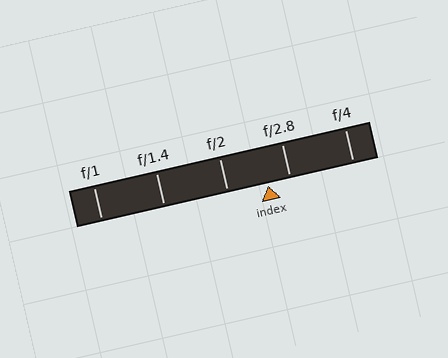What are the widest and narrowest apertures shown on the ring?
The widest aperture shown is f/1 and the narrowest is f/4.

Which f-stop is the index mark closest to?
The index mark is closest to f/2.8.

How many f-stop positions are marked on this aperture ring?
There are 5 f-stop positions marked.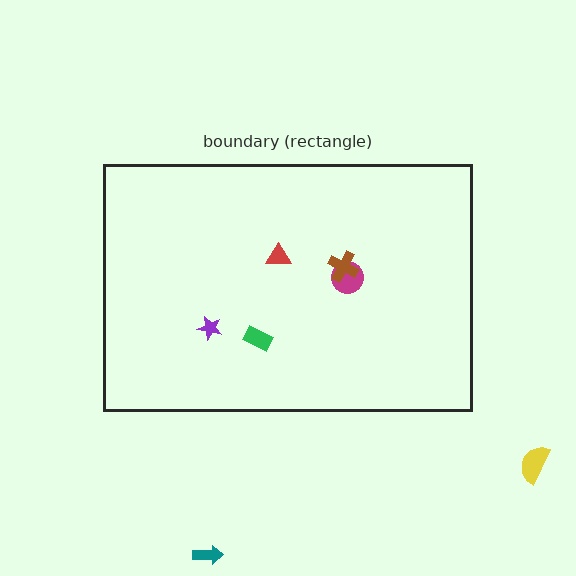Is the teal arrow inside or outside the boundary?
Outside.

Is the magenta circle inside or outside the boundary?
Inside.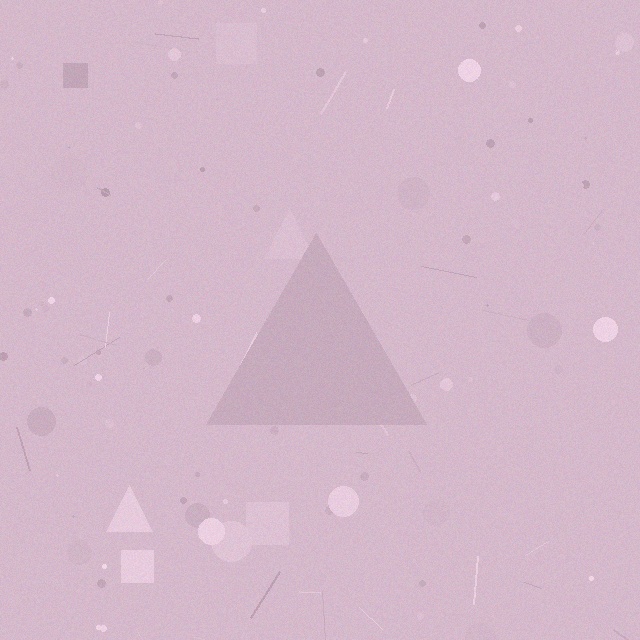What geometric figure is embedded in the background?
A triangle is embedded in the background.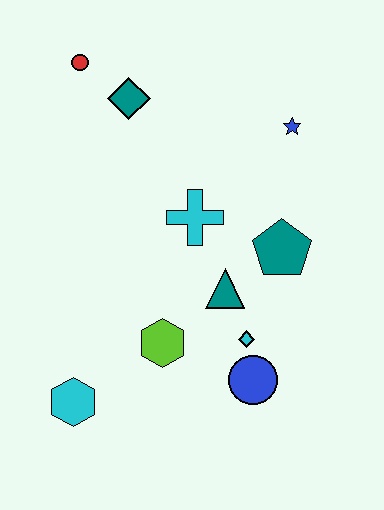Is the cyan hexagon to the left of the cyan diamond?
Yes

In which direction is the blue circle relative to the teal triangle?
The blue circle is below the teal triangle.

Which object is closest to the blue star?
The teal pentagon is closest to the blue star.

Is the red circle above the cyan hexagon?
Yes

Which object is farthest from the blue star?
The cyan hexagon is farthest from the blue star.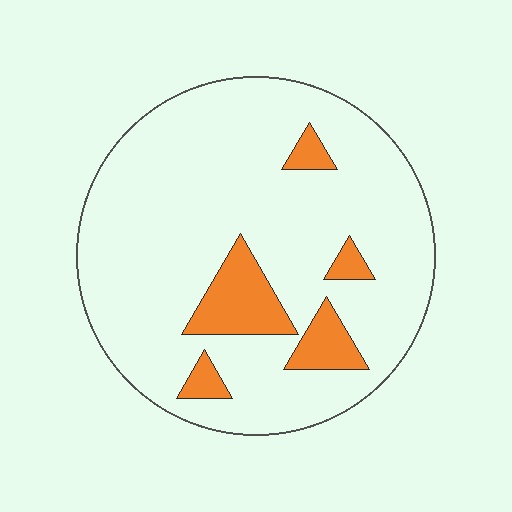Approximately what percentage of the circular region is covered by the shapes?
Approximately 15%.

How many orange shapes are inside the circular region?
5.